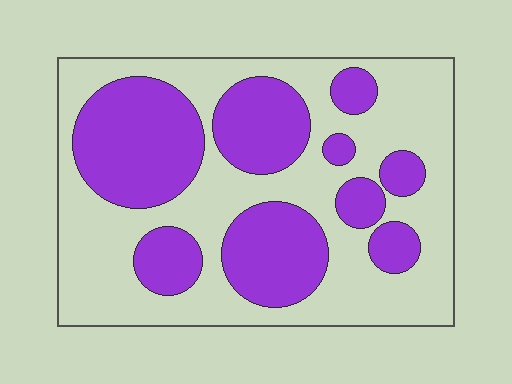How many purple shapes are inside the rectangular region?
9.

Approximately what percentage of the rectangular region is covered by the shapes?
Approximately 40%.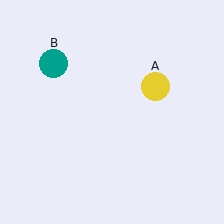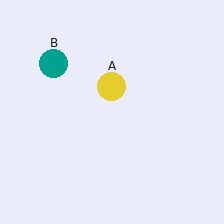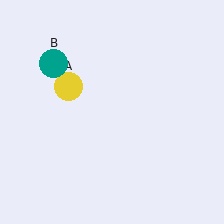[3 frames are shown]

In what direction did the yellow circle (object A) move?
The yellow circle (object A) moved left.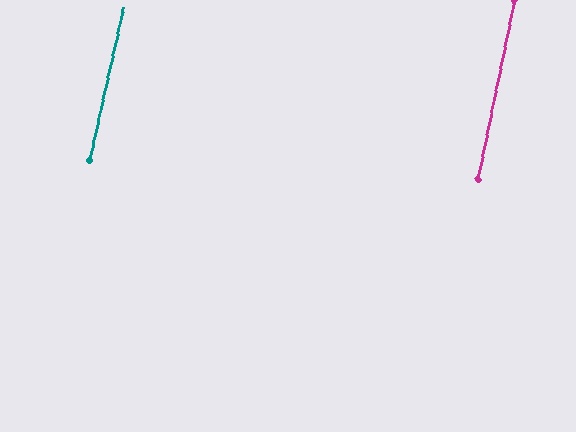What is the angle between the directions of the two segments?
Approximately 1 degree.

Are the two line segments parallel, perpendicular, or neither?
Parallel — their directions differ by only 1.1°.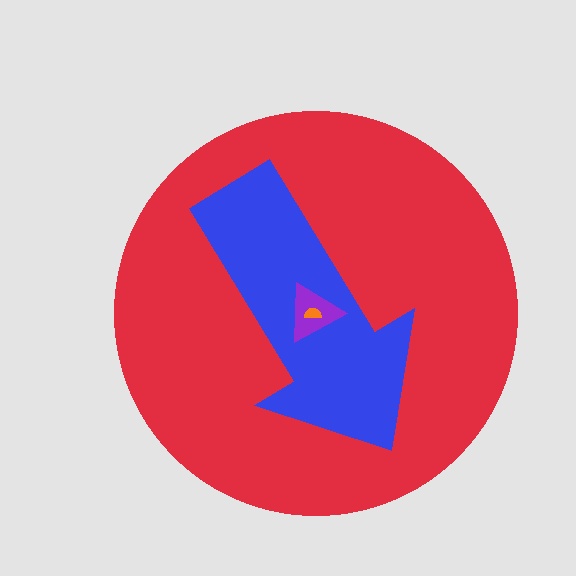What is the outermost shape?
The red circle.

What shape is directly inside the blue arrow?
The purple triangle.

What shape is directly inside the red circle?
The blue arrow.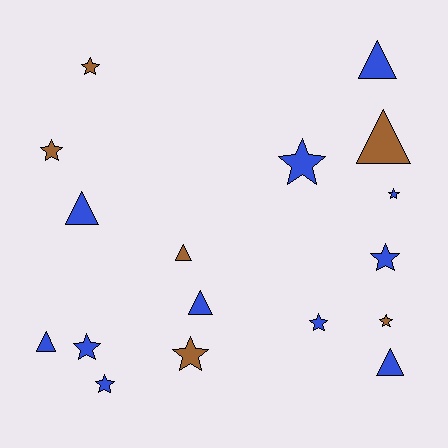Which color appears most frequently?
Blue, with 11 objects.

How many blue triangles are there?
There are 5 blue triangles.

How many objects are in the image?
There are 17 objects.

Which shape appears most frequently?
Star, with 10 objects.